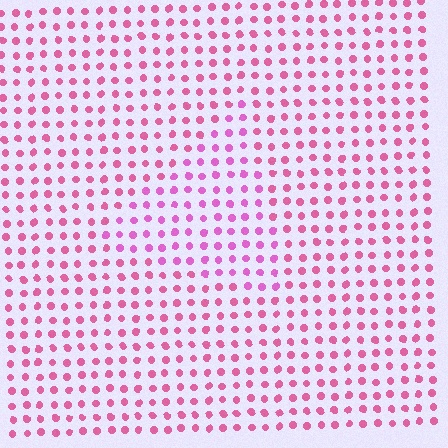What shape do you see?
I see a triangle.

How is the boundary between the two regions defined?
The boundary is defined purely by a slight shift in hue (about 21 degrees). Spacing, size, and orientation are identical on both sides.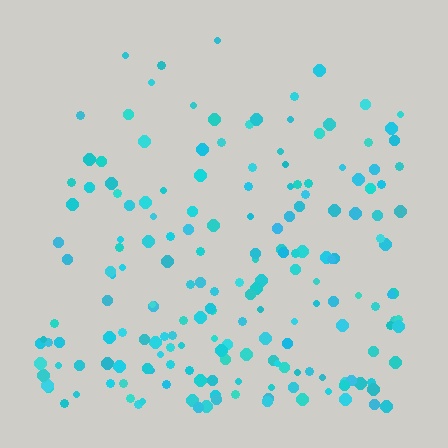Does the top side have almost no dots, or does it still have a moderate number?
Still a moderate number, just noticeably fewer than the bottom.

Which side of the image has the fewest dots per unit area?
The top.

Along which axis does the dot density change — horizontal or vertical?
Vertical.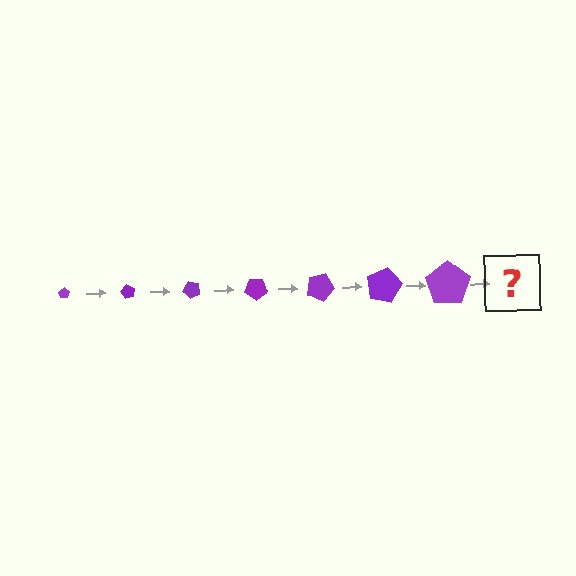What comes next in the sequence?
The next element should be a pentagon, larger than the previous one and rotated 420 degrees from the start.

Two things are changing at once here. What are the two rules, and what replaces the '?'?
The two rules are that the pentagon grows larger each step and it rotates 60 degrees each step. The '?' should be a pentagon, larger than the previous one and rotated 420 degrees from the start.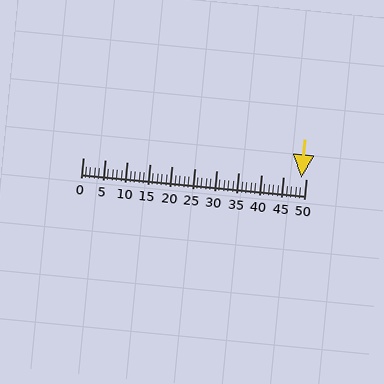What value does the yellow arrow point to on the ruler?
The yellow arrow points to approximately 49.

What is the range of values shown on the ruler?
The ruler shows values from 0 to 50.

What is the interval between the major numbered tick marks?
The major tick marks are spaced 5 units apart.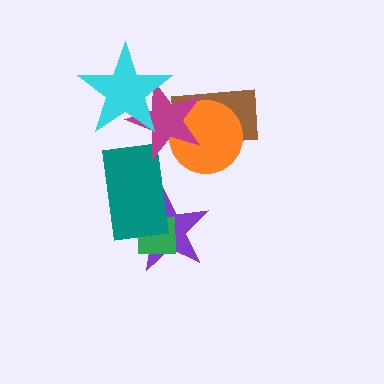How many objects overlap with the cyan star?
1 object overlaps with the cyan star.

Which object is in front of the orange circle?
The magenta star is in front of the orange circle.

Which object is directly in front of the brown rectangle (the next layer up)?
The orange circle is directly in front of the brown rectangle.